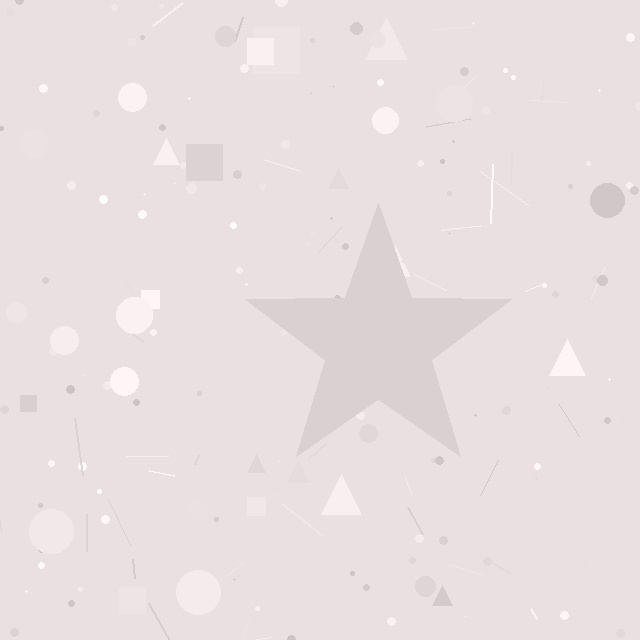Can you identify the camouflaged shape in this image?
The camouflaged shape is a star.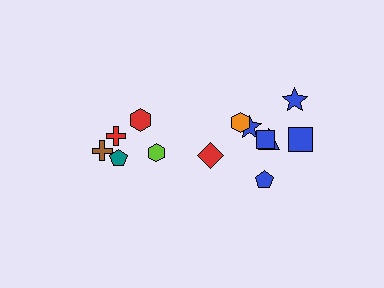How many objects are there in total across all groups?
There are 13 objects.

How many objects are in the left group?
There are 5 objects.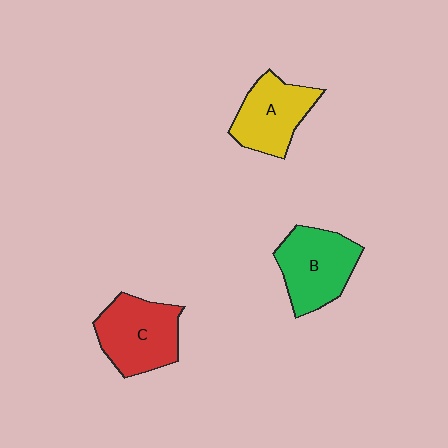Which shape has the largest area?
Shape C (red).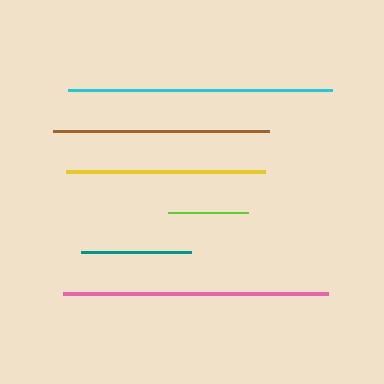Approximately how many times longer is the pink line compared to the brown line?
The pink line is approximately 1.2 times the length of the brown line.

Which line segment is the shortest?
The lime line is the shortest at approximately 80 pixels.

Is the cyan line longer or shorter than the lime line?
The cyan line is longer than the lime line.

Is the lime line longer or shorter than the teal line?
The teal line is longer than the lime line.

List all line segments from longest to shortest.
From longest to shortest: pink, cyan, brown, yellow, teal, lime.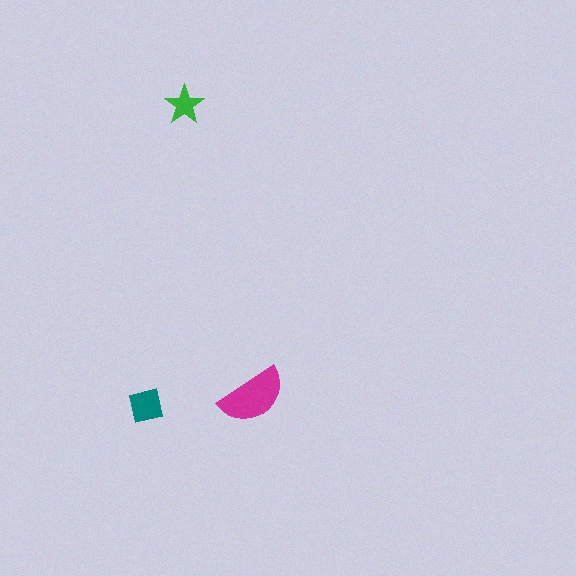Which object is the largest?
The magenta semicircle.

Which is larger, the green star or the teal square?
The teal square.